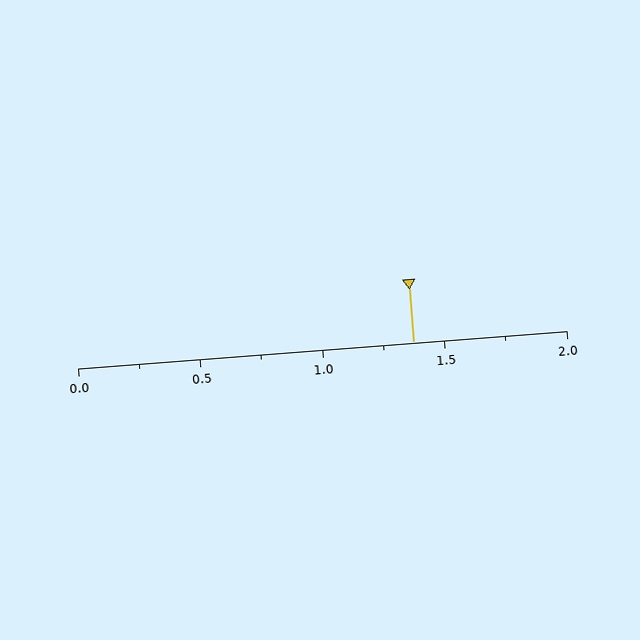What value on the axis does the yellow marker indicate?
The marker indicates approximately 1.38.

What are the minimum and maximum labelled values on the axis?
The axis runs from 0.0 to 2.0.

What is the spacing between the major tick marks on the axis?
The major ticks are spaced 0.5 apart.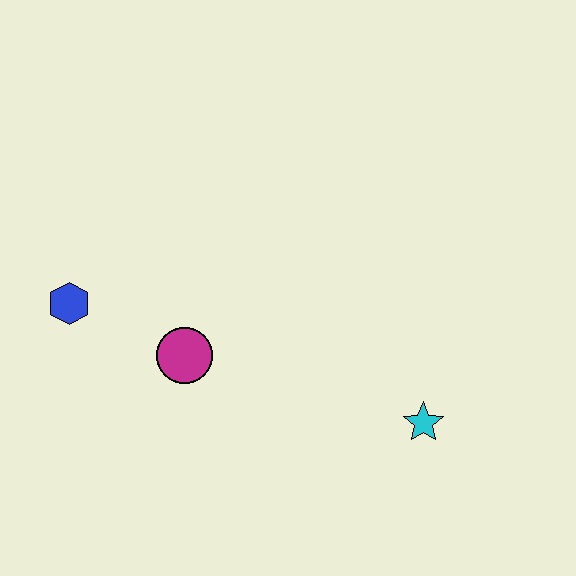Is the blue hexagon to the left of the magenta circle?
Yes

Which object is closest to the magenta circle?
The blue hexagon is closest to the magenta circle.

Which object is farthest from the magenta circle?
The cyan star is farthest from the magenta circle.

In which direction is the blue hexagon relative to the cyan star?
The blue hexagon is to the left of the cyan star.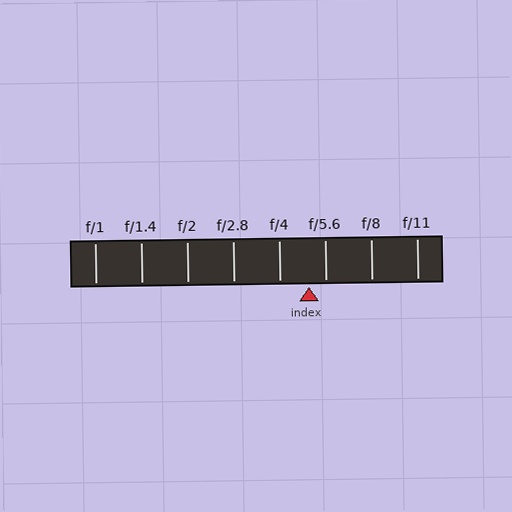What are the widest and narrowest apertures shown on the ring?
The widest aperture shown is f/1 and the narrowest is f/11.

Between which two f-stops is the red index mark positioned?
The index mark is between f/4 and f/5.6.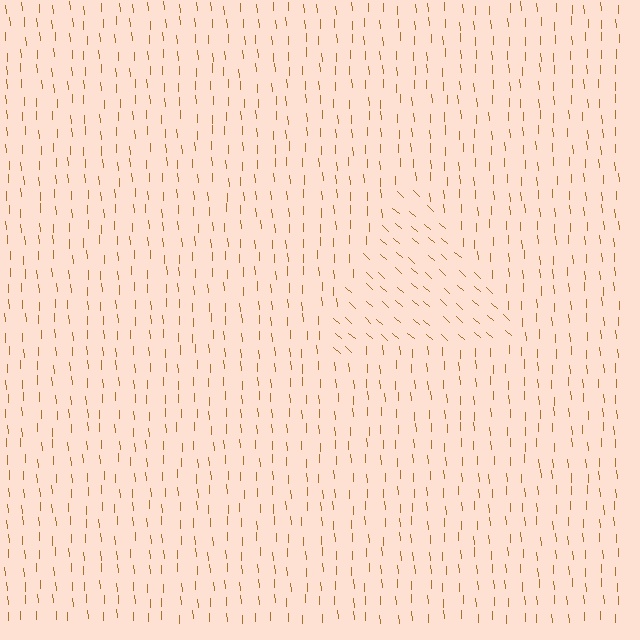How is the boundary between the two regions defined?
The boundary is defined purely by a change in line orientation (approximately 45 degrees difference). All lines are the same color and thickness.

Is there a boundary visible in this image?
Yes, there is a texture boundary formed by a change in line orientation.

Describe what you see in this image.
The image is filled with small brown line segments. A triangle region in the image has lines oriented differently from the surrounding lines, creating a visible texture boundary.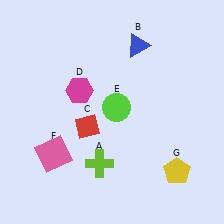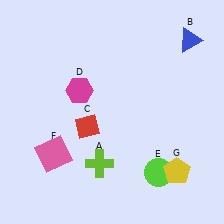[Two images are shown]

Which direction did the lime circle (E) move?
The lime circle (E) moved down.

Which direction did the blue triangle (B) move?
The blue triangle (B) moved right.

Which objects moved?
The objects that moved are: the blue triangle (B), the lime circle (E).